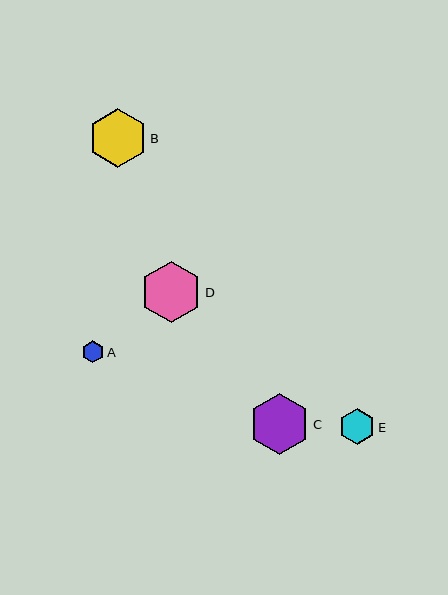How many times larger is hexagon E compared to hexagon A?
Hexagon E is approximately 1.6 times the size of hexagon A.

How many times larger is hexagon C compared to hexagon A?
Hexagon C is approximately 2.7 times the size of hexagon A.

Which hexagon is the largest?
Hexagon D is the largest with a size of approximately 61 pixels.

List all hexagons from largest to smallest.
From largest to smallest: D, C, B, E, A.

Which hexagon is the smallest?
Hexagon A is the smallest with a size of approximately 22 pixels.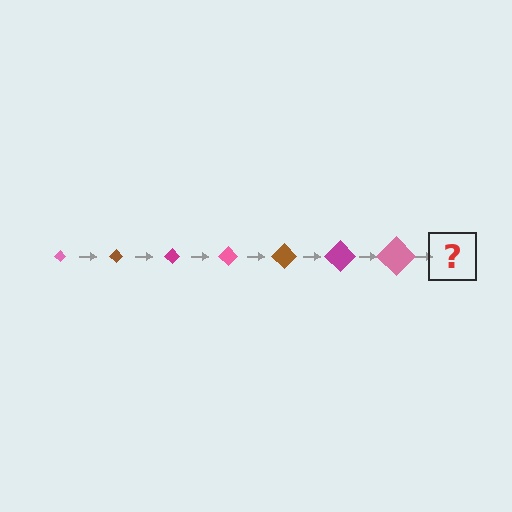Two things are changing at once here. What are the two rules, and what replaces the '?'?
The two rules are that the diamond grows larger each step and the color cycles through pink, brown, and magenta. The '?' should be a brown diamond, larger than the previous one.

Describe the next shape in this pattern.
It should be a brown diamond, larger than the previous one.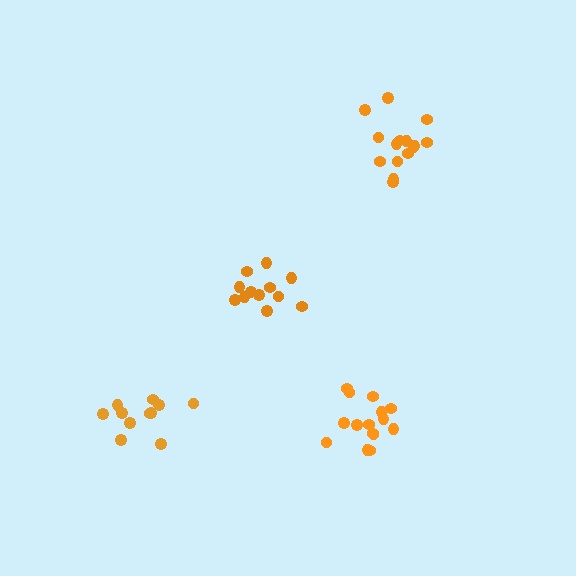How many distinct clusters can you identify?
There are 4 distinct clusters.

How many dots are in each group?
Group 1: 12 dots, Group 2: 15 dots, Group 3: 11 dots, Group 4: 15 dots (53 total).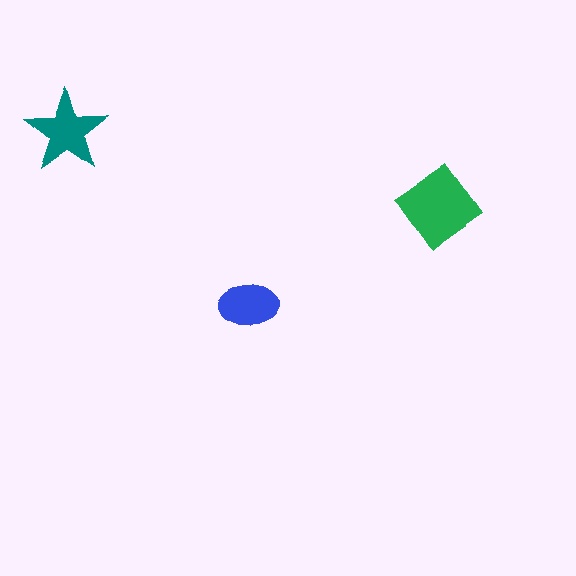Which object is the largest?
The green diamond.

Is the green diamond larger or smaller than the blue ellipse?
Larger.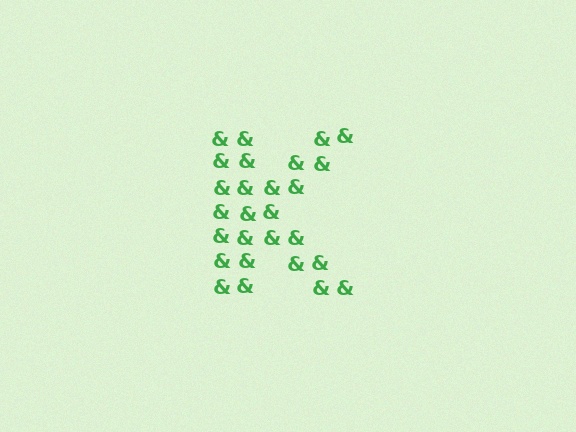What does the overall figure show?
The overall figure shows the letter K.